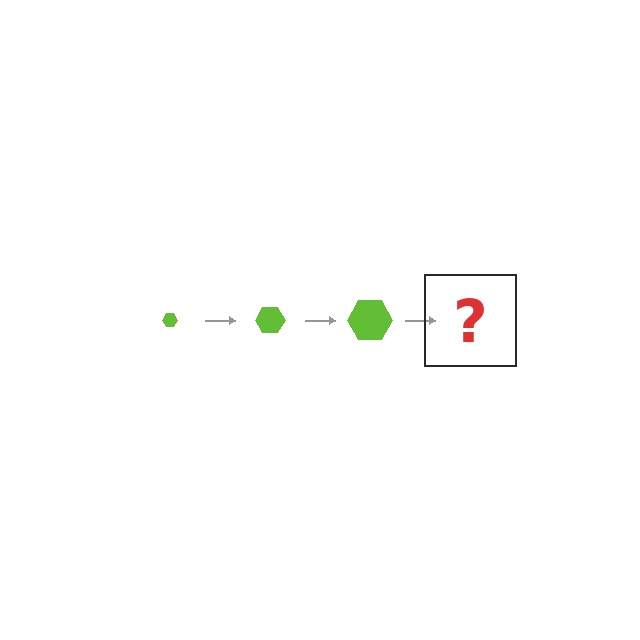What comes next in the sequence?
The next element should be a lime hexagon, larger than the previous one.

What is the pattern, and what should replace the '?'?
The pattern is that the hexagon gets progressively larger each step. The '?' should be a lime hexagon, larger than the previous one.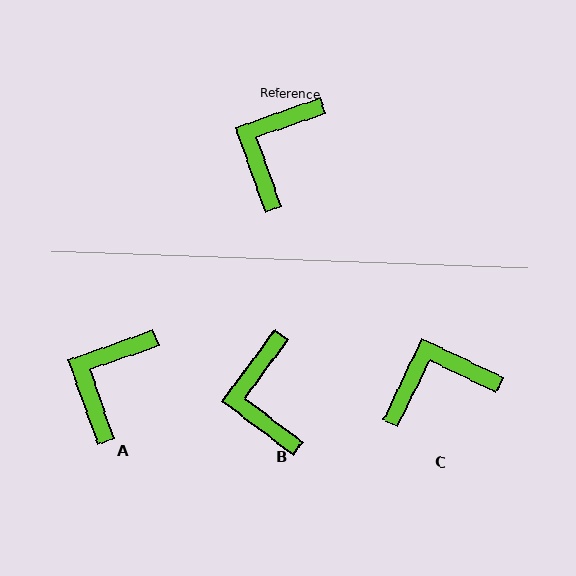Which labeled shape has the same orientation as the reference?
A.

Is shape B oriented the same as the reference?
No, it is off by about 34 degrees.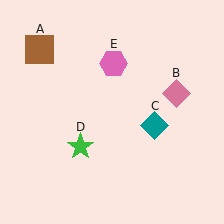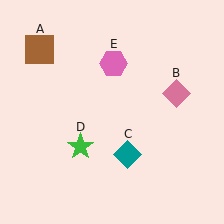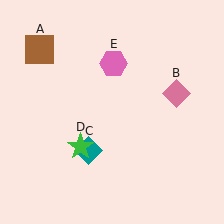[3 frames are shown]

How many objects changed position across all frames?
1 object changed position: teal diamond (object C).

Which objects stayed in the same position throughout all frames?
Brown square (object A) and pink diamond (object B) and green star (object D) and pink hexagon (object E) remained stationary.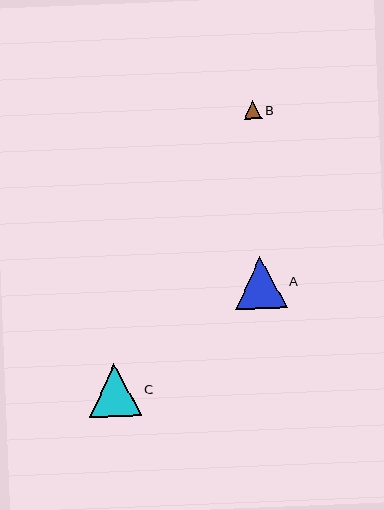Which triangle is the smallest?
Triangle B is the smallest with a size of approximately 18 pixels.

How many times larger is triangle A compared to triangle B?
Triangle A is approximately 2.9 times the size of triangle B.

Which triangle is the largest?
Triangle C is the largest with a size of approximately 52 pixels.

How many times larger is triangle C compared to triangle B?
Triangle C is approximately 2.9 times the size of triangle B.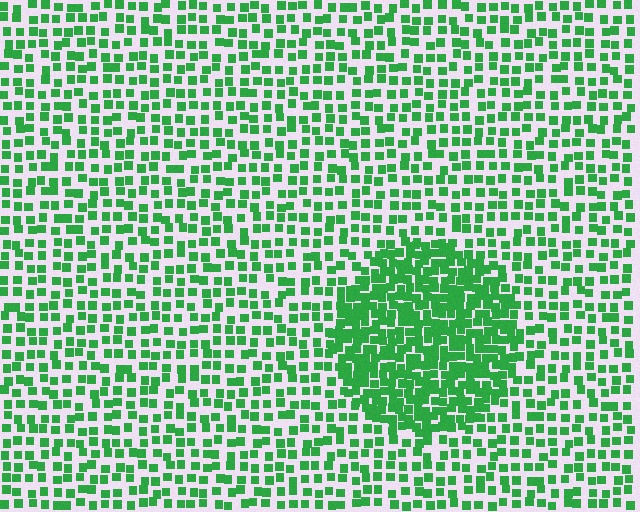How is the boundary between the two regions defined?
The boundary is defined by a change in element density (approximately 2.1x ratio). All elements are the same color, size, and shape.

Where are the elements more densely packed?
The elements are more densely packed inside the circle boundary.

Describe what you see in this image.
The image contains small green elements arranged at two different densities. A circle-shaped region is visible where the elements are more densely packed than the surrounding area.